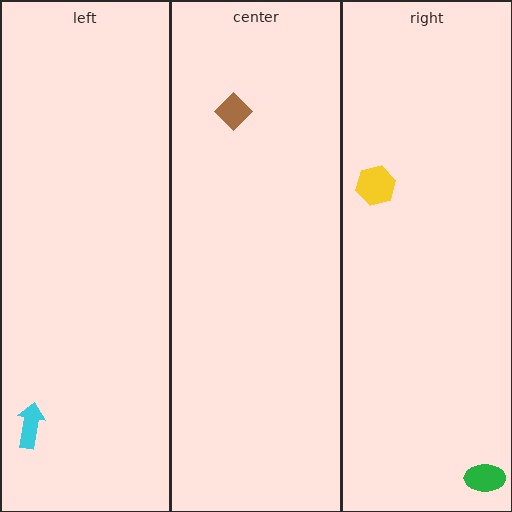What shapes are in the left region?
The cyan arrow.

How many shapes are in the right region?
2.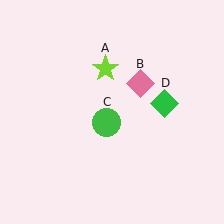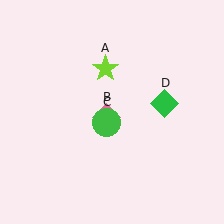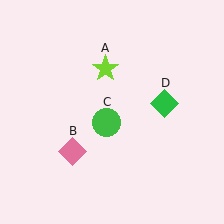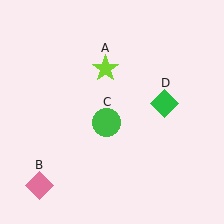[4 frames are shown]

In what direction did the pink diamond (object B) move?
The pink diamond (object B) moved down and to the left.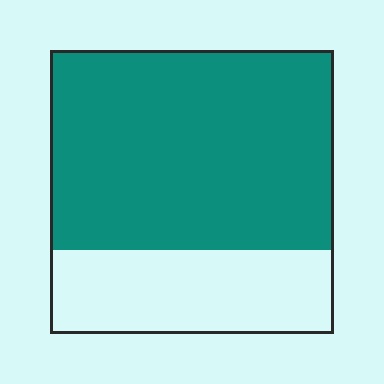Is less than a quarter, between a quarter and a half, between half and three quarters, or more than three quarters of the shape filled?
Between half and three quarters.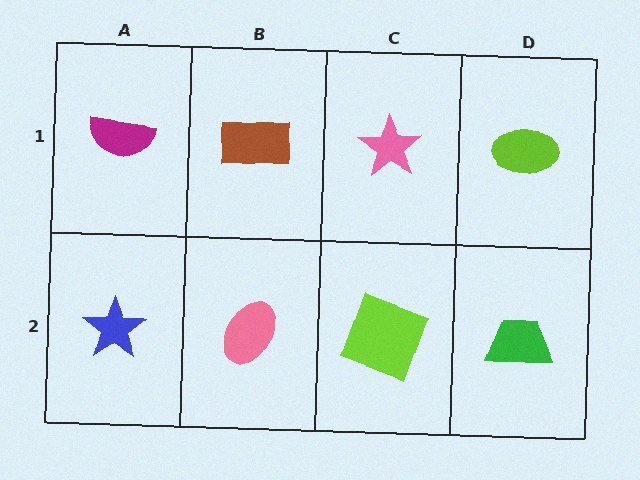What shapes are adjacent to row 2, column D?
A lime ellipse (row 1, column D), a lime square (row 2, column C).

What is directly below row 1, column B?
A pink ellipse.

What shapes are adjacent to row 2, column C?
A pink star (row 1, column C), a pink ellipse (row 2, column B), a green trapezoid (row 2, column D).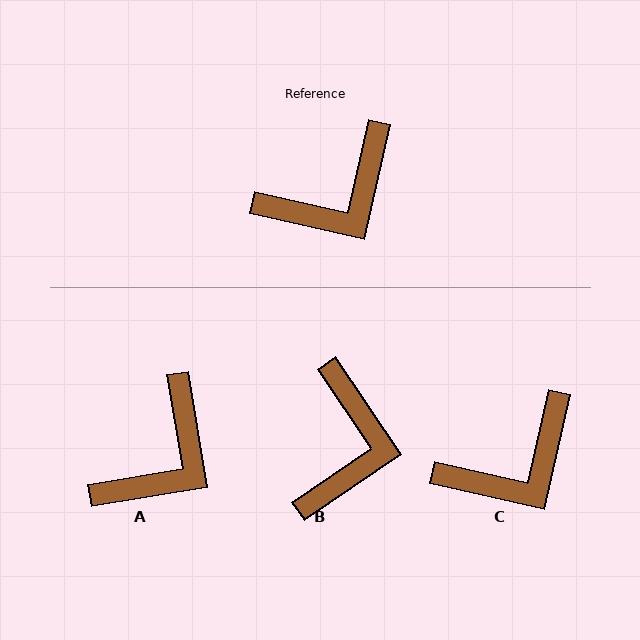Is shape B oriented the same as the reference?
No, it is off by about 47 degrees.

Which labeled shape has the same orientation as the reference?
C.